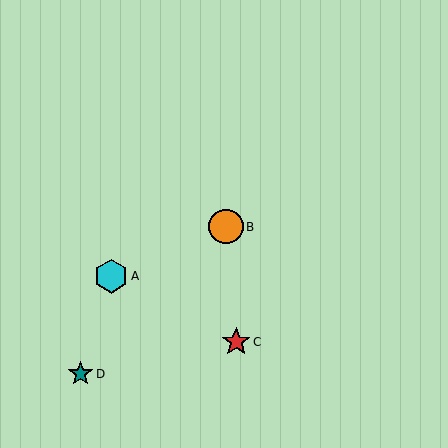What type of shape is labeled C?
Shape C is a red star.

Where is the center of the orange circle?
The center of the orange circle is at (226, 227).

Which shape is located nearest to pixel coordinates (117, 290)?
The cyan hexagon (labeled A) at (111, 276) is nearest to that location.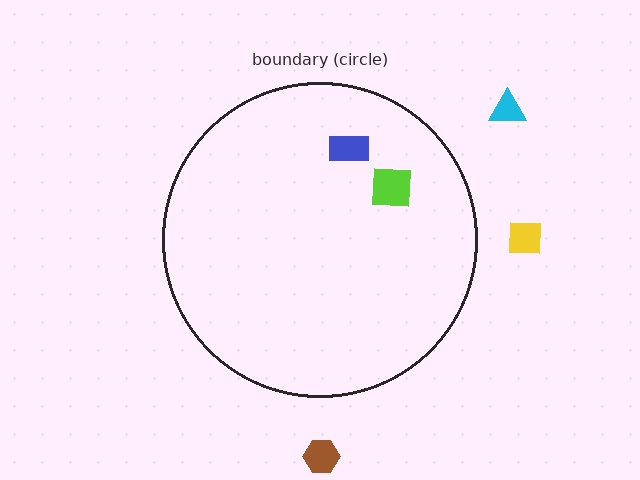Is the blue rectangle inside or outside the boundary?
Inside.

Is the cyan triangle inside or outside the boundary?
Outside.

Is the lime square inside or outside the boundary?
Inside.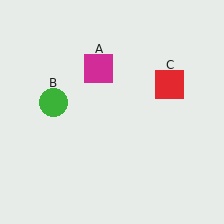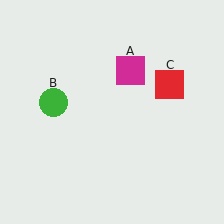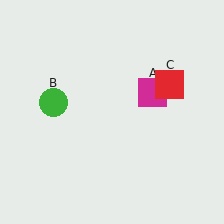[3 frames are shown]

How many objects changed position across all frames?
1 object changed position: magenta square (object A).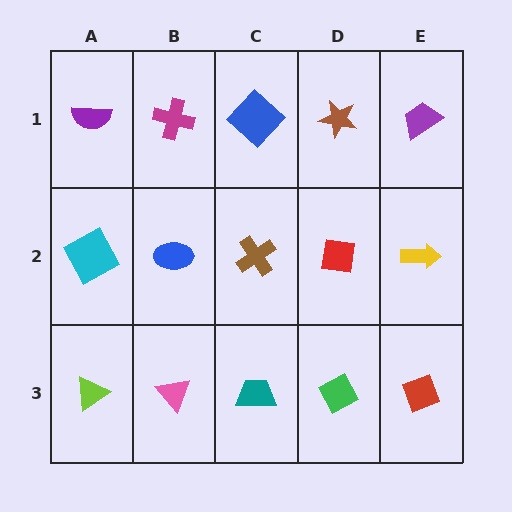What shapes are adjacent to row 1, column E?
A yellow arrow (row 2, column E), a brown star (row 1, column D).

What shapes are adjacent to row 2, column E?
A purple trapezoid (row 1, column E), a red diamond (row 3, column E), a red square (row 2, column D).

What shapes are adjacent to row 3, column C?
A brown cross (row 2, column C), a pink triangle (row 3, column B), a green diamond (row 3, column D).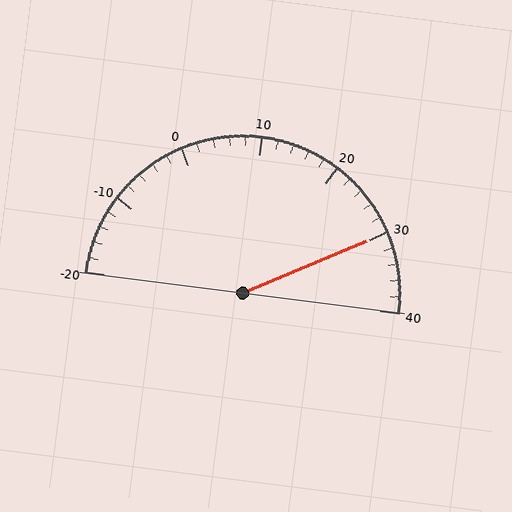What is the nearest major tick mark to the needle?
The nearest major tick mark is 30.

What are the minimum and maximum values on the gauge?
The gauge ranges from -20 to 40.